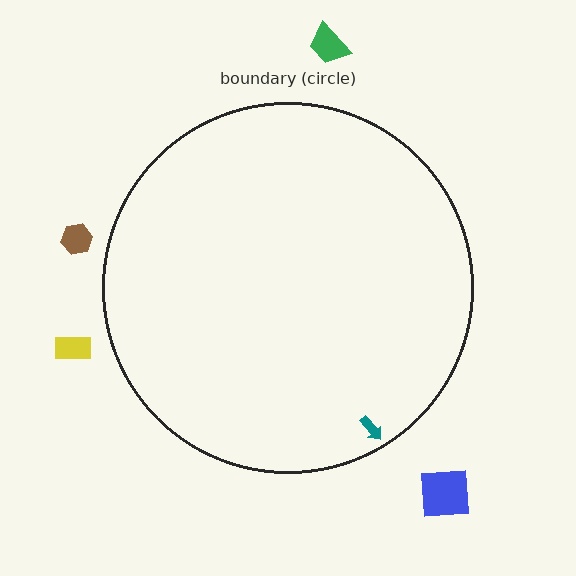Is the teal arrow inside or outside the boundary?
Inside.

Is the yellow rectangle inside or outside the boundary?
Outside.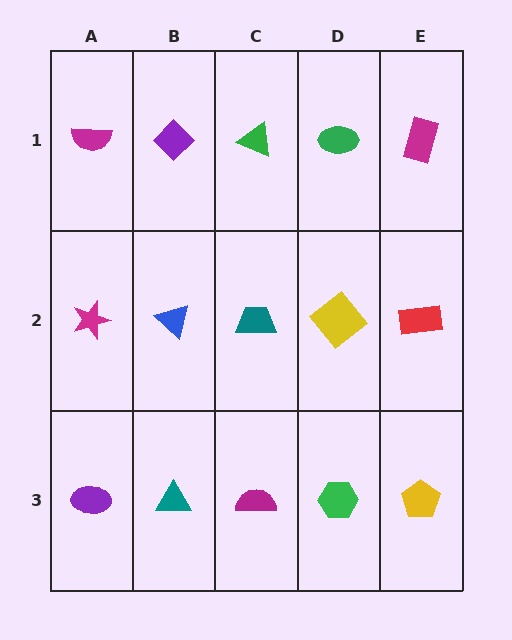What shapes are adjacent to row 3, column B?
A blue triangle (row 2, column B), a purple ellipse (row 3, column A), a magenta semicircle (row 3, column C).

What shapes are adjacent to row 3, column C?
A teal trapezoid (row 2, column C), a teal triangle (row 3, column B), a green hexagon (row 3, column D).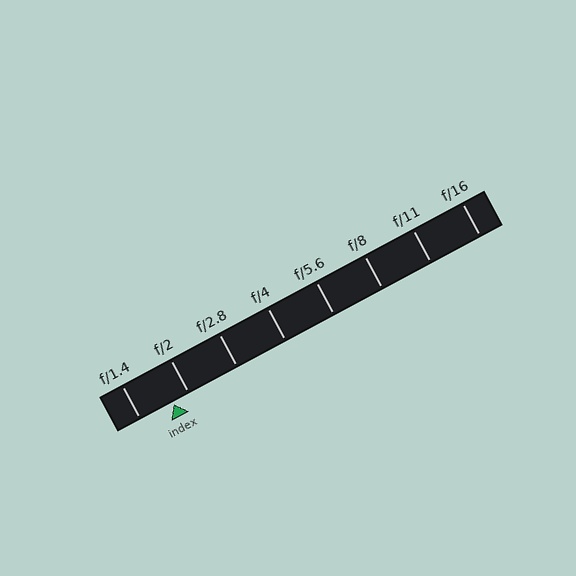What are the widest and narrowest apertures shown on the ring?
The widest aperture shown is f/1.4 and the narrowest is f/16.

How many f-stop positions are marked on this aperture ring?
There are 8 f-stop positions marked.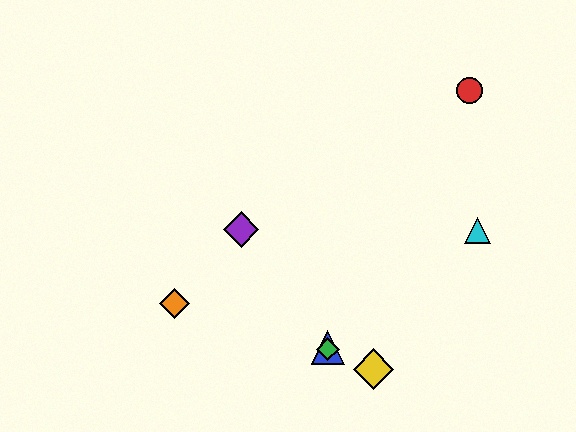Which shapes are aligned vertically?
The blue triangle, the green diamond are aligned vertically.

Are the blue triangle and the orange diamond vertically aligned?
No, the blue triangle is at x≈328 and the orange diamond is at x≈175.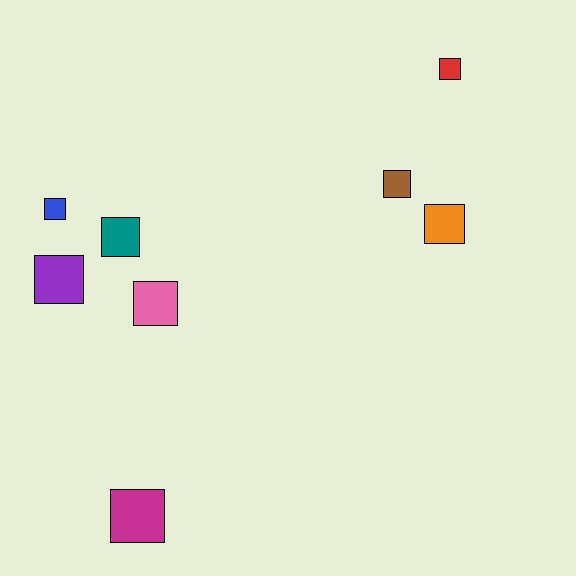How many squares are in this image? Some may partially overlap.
There are 8 squares.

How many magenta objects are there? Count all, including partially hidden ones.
There is 1 magenta object.